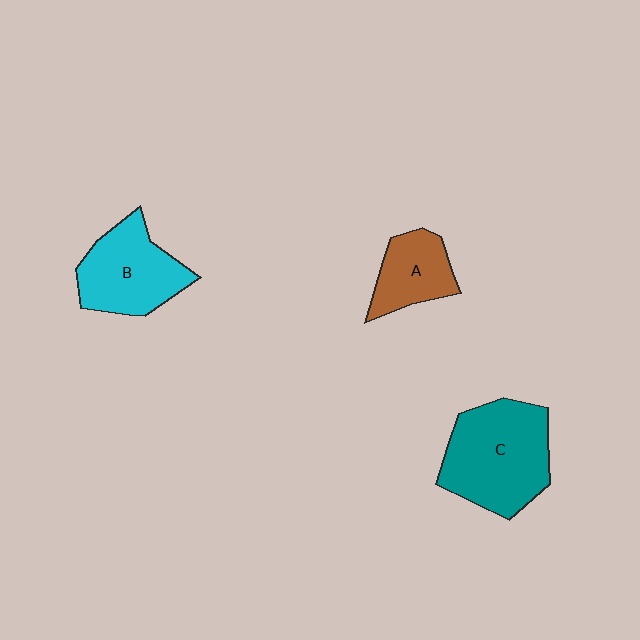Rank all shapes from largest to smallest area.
From largest to smallest: C (teal), B (cyan), A (brown).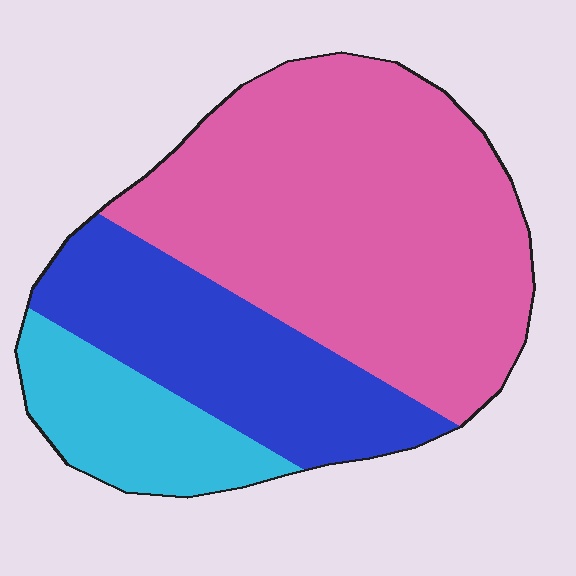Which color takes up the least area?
Cyan, at roughly 15%.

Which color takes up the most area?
Pink, at roughly 60%.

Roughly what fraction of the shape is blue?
Blue takes up about one quarter (1/4) of the shape.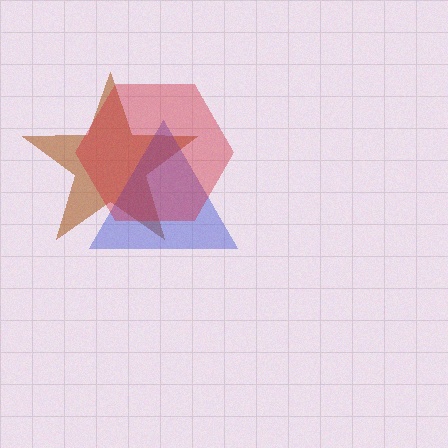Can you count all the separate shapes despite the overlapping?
Yes, there are 3 separate shapes.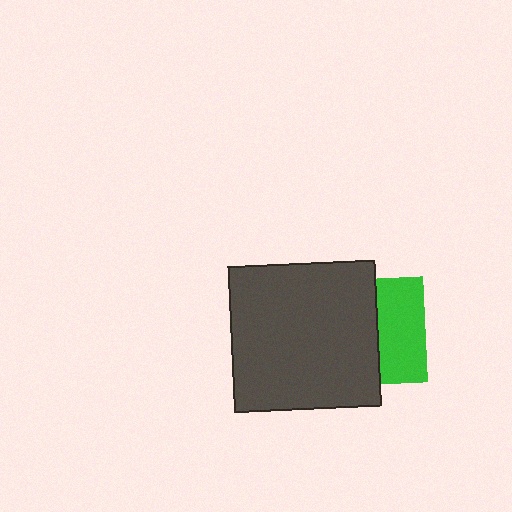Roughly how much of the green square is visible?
A small part of it is visible (roughly 43%).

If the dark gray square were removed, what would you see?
You would see the complete green square.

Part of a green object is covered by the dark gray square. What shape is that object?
It is a square.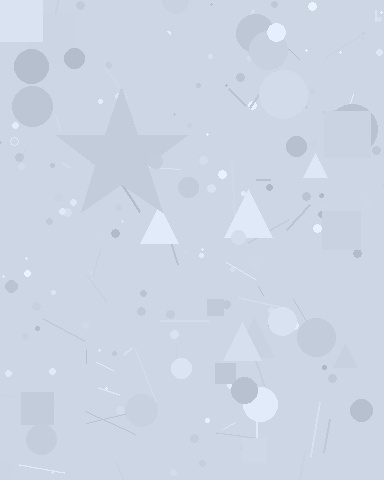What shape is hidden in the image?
A star is hidden in the image.